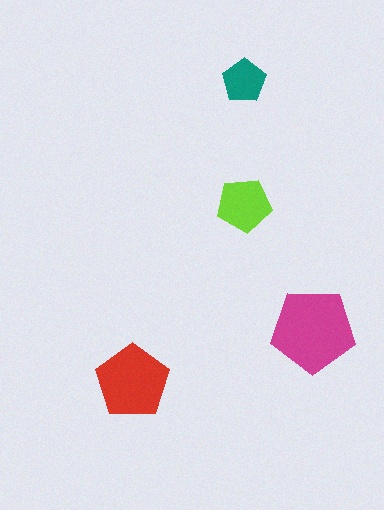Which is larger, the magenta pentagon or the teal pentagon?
The magenta one.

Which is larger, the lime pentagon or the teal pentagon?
The lime one.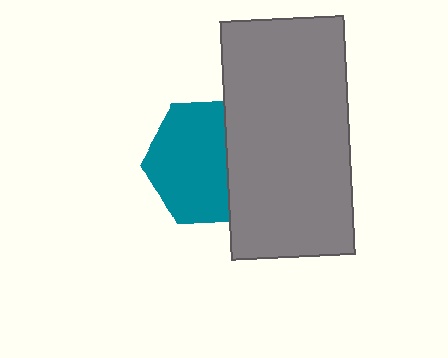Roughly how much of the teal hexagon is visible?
Most of it is visible (roughly 66%).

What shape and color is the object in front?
The object in front is a gray rectangle.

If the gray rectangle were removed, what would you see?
You would see the complete teal hexagon.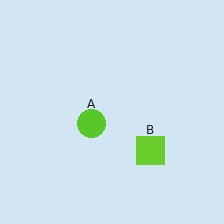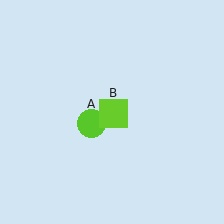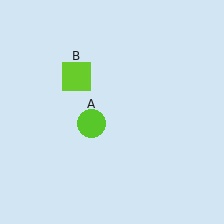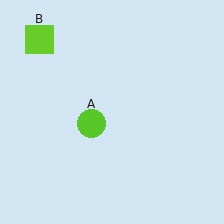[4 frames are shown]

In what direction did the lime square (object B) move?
The lime square (object B) moved up and to the left.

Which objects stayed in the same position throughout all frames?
Lime circle (object A) remained stationary.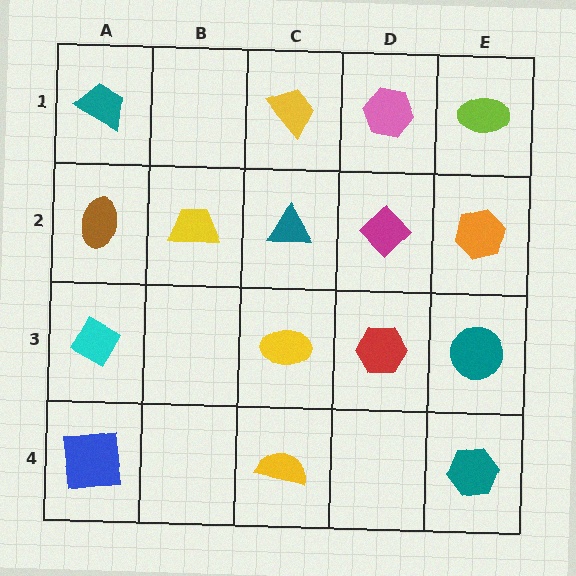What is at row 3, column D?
A red hexagon.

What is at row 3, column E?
A teal circle.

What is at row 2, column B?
A yellow trapezoid.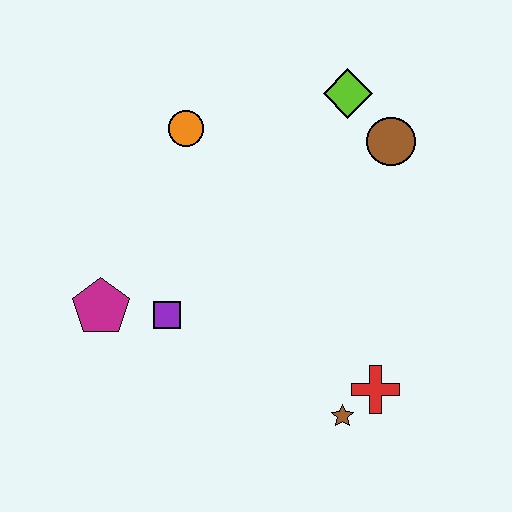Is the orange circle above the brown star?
Yes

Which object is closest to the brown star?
The red cross is closest to the brown star.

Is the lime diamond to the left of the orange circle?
No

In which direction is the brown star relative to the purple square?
The brown star is to the right of the purple square.